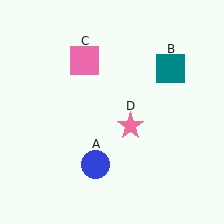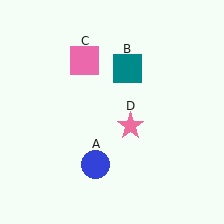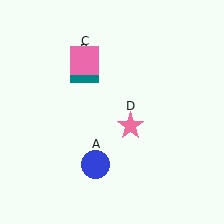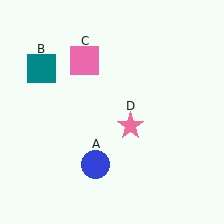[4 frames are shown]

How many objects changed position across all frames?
1 object changed position: teal square (object B).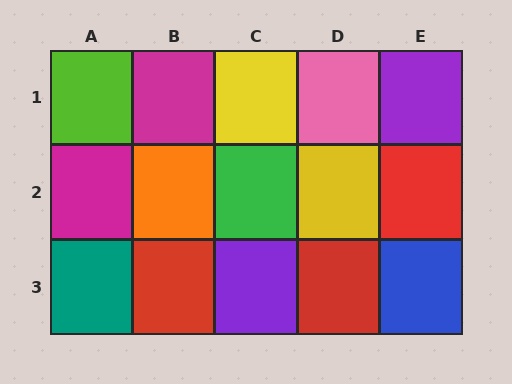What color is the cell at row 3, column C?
Purple.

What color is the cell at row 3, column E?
Blue.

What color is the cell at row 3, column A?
Teal.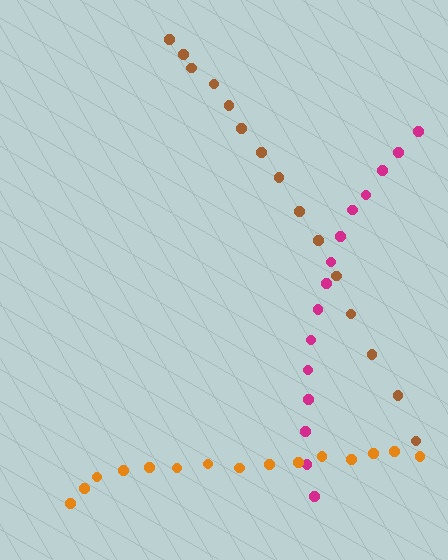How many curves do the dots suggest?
There are 3 distinct paths.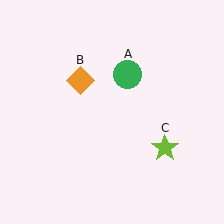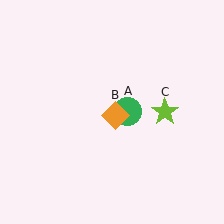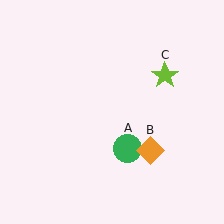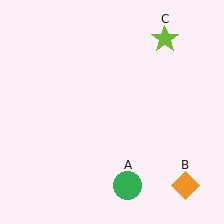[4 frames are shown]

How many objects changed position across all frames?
3 objects changed position: green circle (object A), orange diamond (object B), lime star (object C).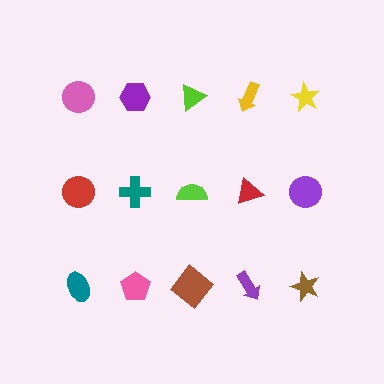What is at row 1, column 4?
A yellow arrow.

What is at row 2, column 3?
A lime semicircle.